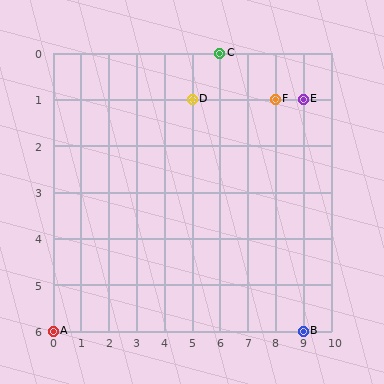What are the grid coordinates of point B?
Point B is at grid coordinates (9, 6).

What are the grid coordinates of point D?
Point D is at grid coordinates (5, 1).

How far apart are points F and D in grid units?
Points F and D are 3 columns apart.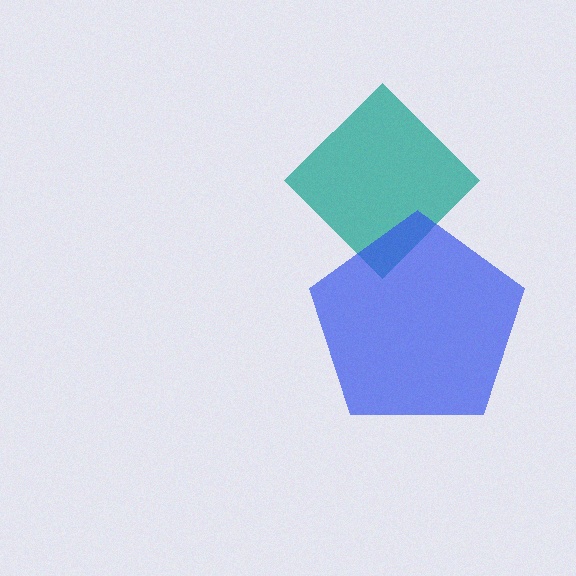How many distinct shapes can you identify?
There are 2 distinct shapes: a teal diamond, a blue pentagon.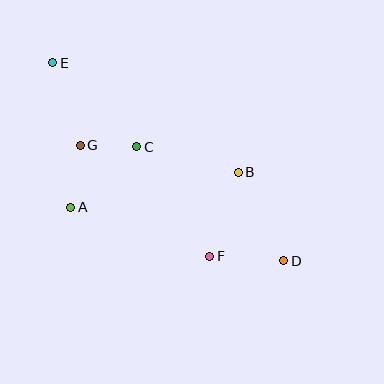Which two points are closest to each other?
Points C and G are closest to each other.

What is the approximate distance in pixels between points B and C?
The distance between B and C is approximately 105 pixels.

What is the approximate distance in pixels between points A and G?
The distance between A and G is approximately 63 pixels.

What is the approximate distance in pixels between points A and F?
The distance between A and F is approximately 147 pixels.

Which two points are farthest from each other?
Points D and E are farthest from each other.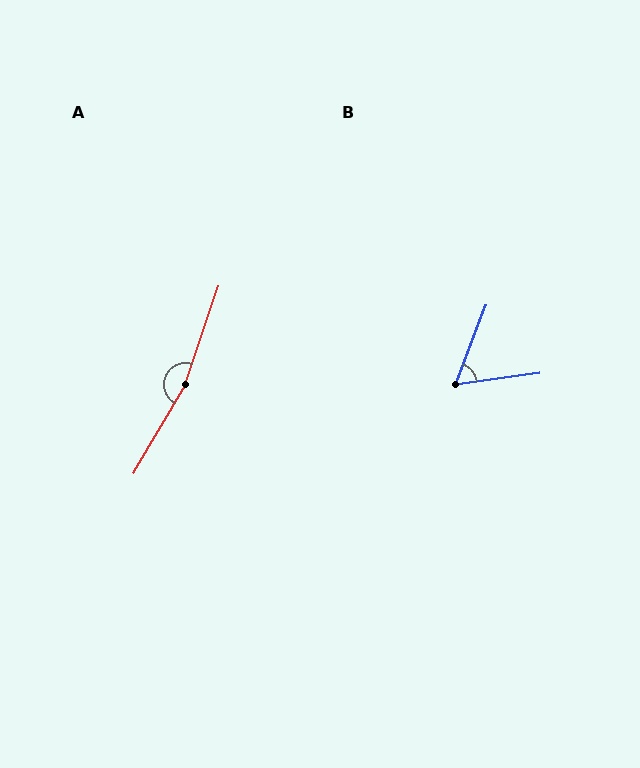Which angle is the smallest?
B, at approximately 61 degrees.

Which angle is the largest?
A, at approximately 168 degrees.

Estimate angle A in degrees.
Approximately 168 degrees.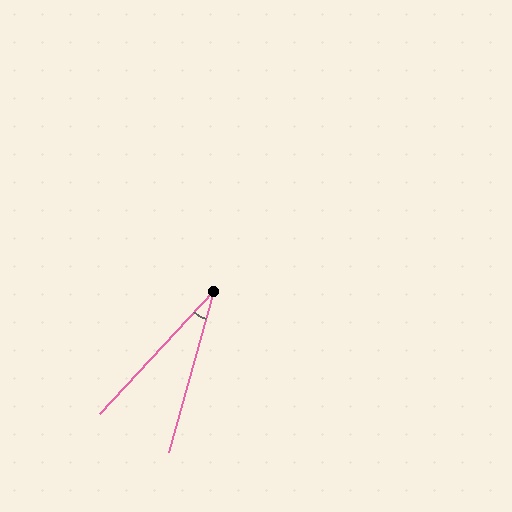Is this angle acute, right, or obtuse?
It is acute.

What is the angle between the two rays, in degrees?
Approximately 27 degrees.